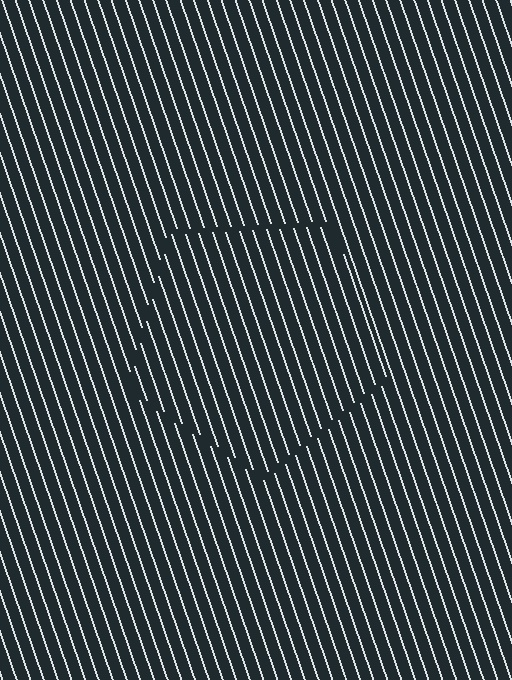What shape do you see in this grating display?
An illusory pentagon. The interior of the shape contains the same grating, shifted by half a period — the contour is defined by the phase discontinuity where line-ends from the inner and outer gratings abut.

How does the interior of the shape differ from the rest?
The interior of the shape contains the same grating, shifted by half a period — the contour is defined by the phase discontinuity where line-ends from the inner and outer gratings abut.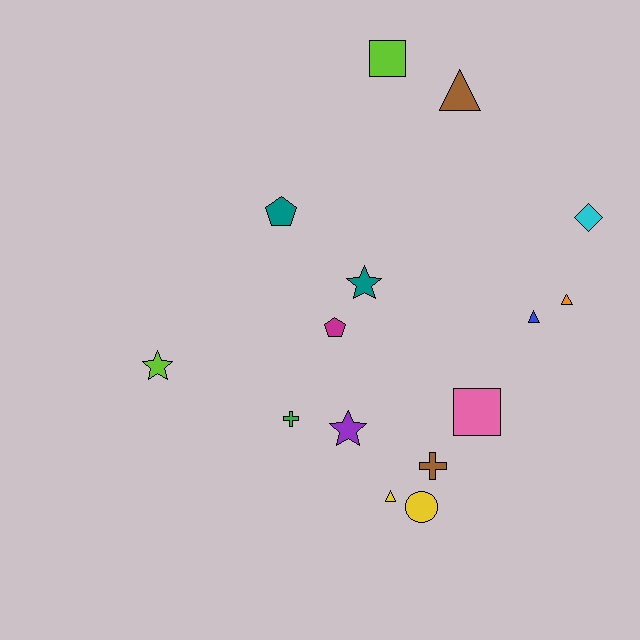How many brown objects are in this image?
There are 2 brown objects.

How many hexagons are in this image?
There are no hexagons.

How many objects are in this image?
There are 15 objects.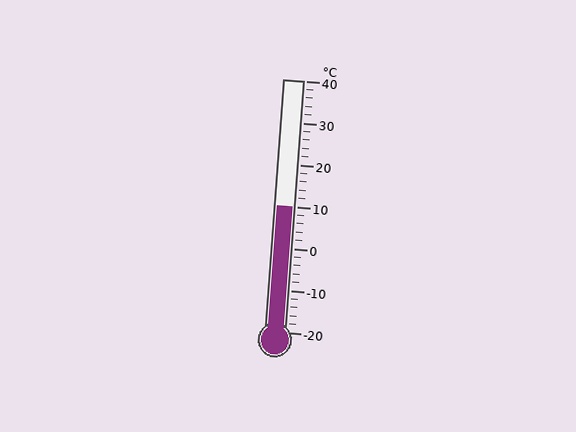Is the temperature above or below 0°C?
The temperature is above 0°C.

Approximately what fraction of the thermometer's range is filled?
The thermometer is filled to approximately 50% of its range.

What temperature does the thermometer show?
The thermometer shows approximately 10°C.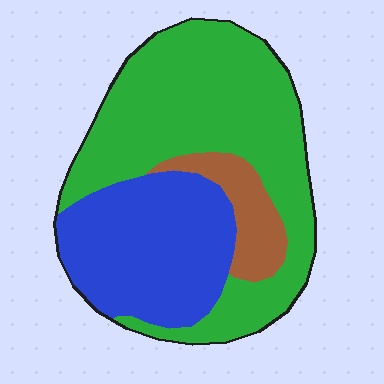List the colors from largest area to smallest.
From largest to smallest: green, blue, brown.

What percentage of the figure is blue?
Blue takes up about one third (1/3) of the figure.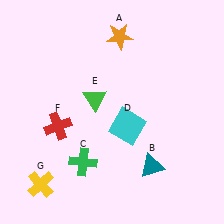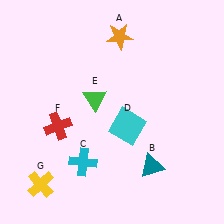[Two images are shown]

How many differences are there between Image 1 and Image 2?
There is 1 difference between the two images.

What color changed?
The cross (C) changed from green in Image 1 to cyan in Image 2.